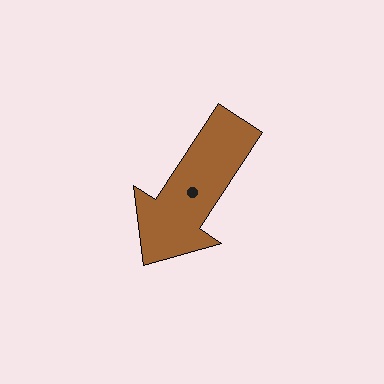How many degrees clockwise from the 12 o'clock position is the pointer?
Approximately 213 degrees.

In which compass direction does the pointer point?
Southwest.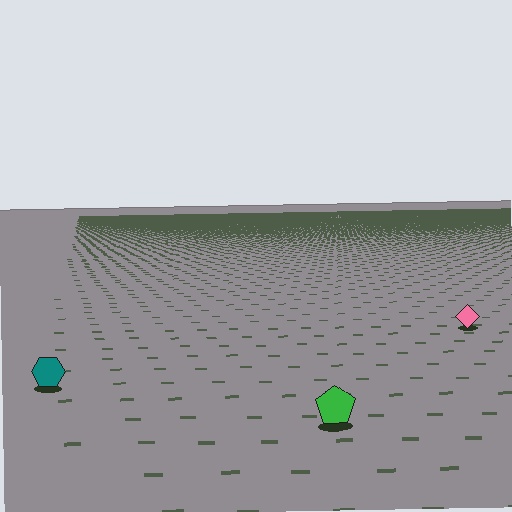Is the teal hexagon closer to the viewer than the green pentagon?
No. The green pentagon is closer — you can tell from the texture gradient: the ground texture is coarser near it.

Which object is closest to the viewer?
The green pentagon is closest. The texture marks near it are larger and more spread out.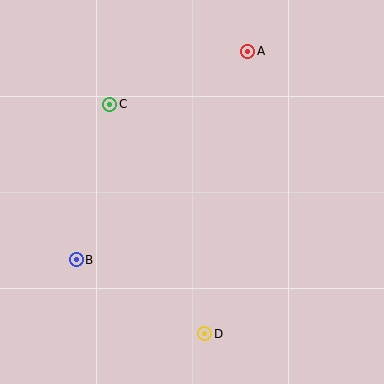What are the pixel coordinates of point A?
Point A is at (248, 51).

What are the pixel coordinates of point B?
Point B is at (76, 260).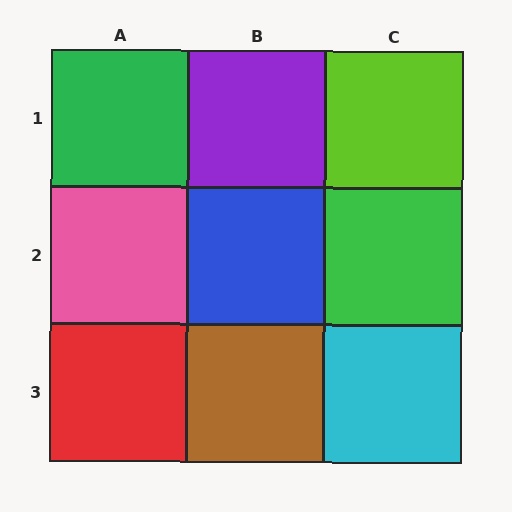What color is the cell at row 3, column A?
Red.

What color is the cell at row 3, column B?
Brown.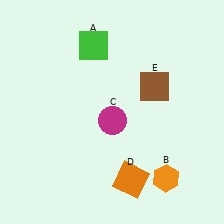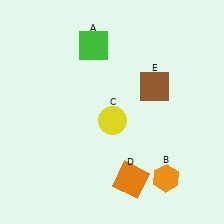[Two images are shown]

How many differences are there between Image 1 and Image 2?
There is 1 difference between the two images.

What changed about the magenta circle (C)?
In Image 1, C is magenta. In Image 2, it changed to yellow.